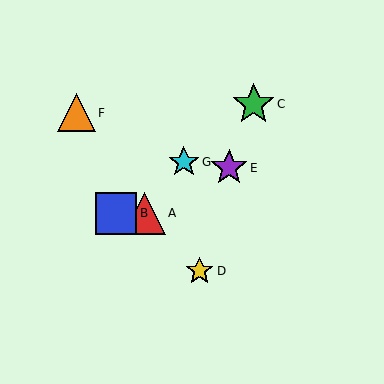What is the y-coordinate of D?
Object D is at y≈271.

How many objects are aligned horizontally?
2 objects (A, B) are aligned horizontally.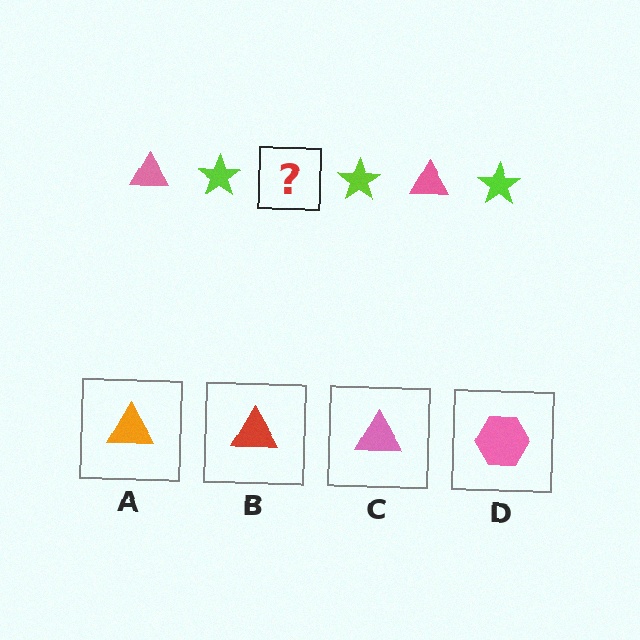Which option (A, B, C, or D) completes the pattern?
C.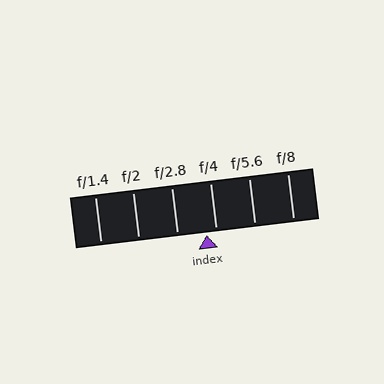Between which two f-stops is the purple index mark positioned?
The index mark is between f/2.8 and f/4.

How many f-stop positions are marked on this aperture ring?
There are 6 f-stop positions marked.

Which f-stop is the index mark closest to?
The index mark is closest to f/4.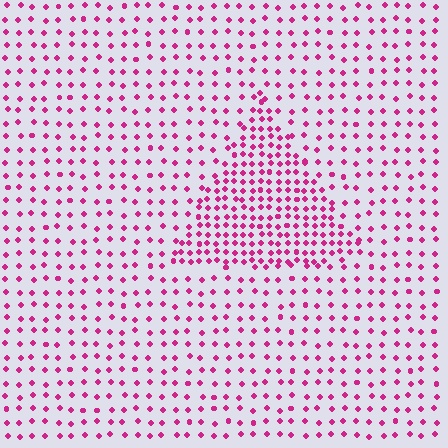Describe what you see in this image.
The image contains small magenta elements arranged at two different densities. A triangle-shaped region is visible where the elements are more densely packed than the surrounding area.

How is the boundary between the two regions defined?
The boundary is defined by a change in element density (approximately 2.2x ratio). All elements are the same color, size, and shape.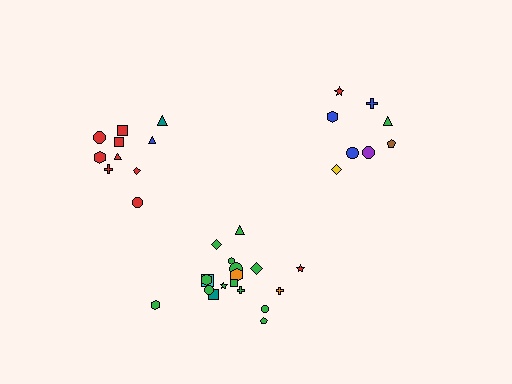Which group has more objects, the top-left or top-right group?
The top-left group.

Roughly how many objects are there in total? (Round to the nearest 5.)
Roughly 35 objects in total.